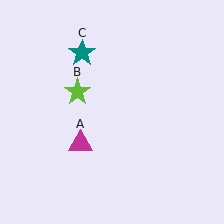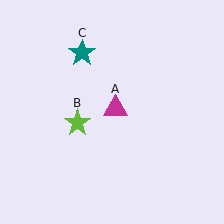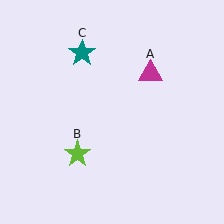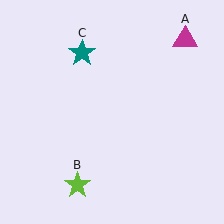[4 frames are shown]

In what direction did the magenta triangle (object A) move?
The magenta triangle (object A) moved up and to the right.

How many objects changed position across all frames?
2 objects changed position: magenta triangle (object A), lime star (object B).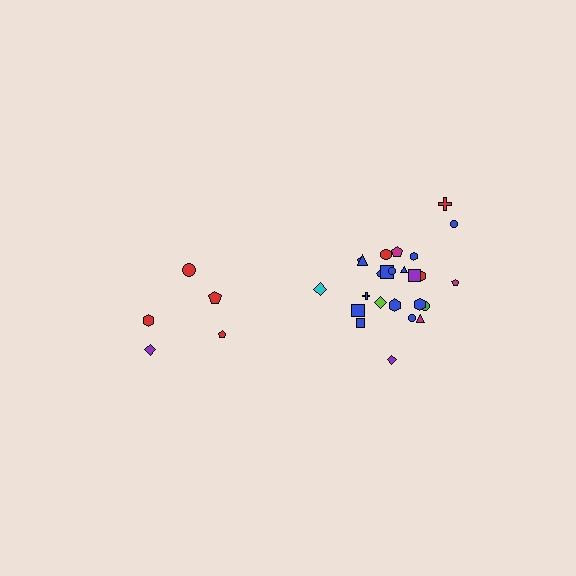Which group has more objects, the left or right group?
The right group.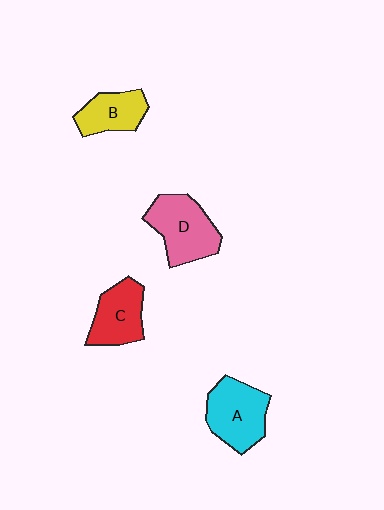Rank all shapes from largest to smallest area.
From largest to smallest: D (pink), A (cyan), C (red), B (yellow).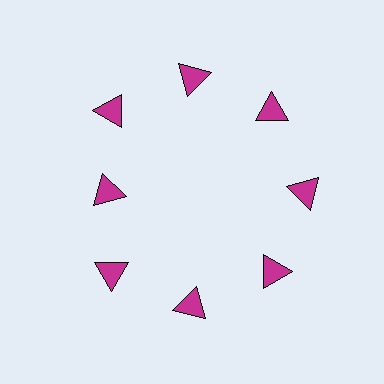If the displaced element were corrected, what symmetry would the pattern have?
It would have 8-fold rotational symmetry — the pattern would map onto itself every 45 degrees.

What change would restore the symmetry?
The symmetry would be restored by moving it outward, back onto the ring so that all 8 triangles sit at equal angles and equal distance from the center.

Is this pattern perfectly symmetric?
No. The 8 magenta triangles are arranged in a ring, but one element near the 9 o'clock position is pulled inward toward the center, breaking the 8-fold rotational symmetry.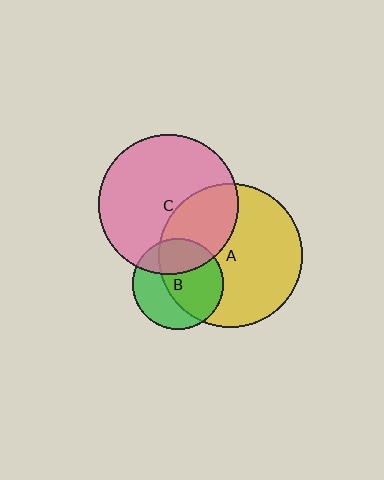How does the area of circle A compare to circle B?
Approximately 2.5 times.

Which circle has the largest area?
Circle A (yellow).